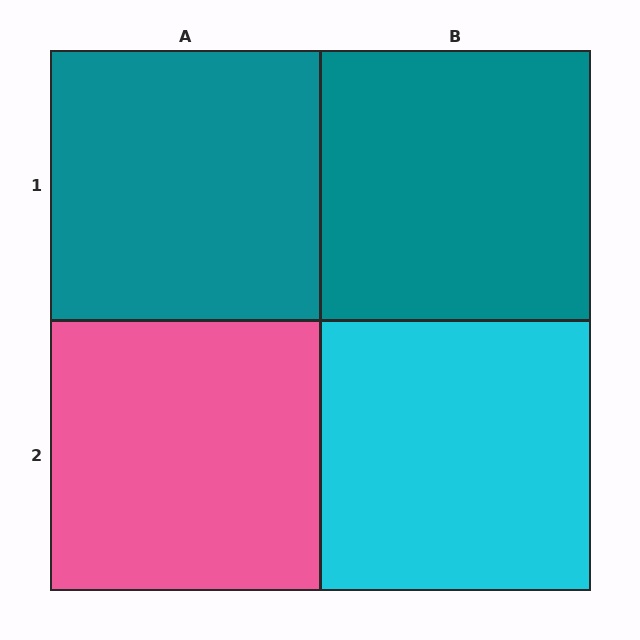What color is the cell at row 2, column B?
Cyan.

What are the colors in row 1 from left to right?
Teal, teal.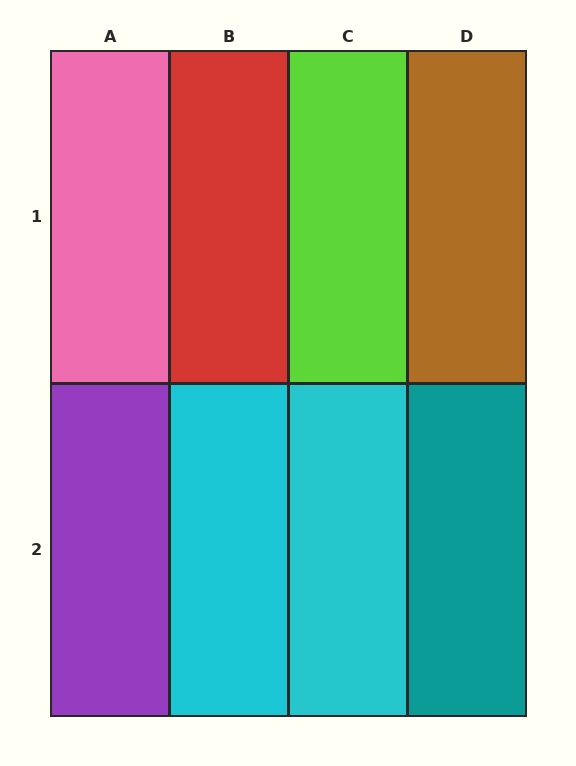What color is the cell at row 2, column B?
Cyan.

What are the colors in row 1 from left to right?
Pink, red, lime, brown.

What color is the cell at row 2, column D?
Teal.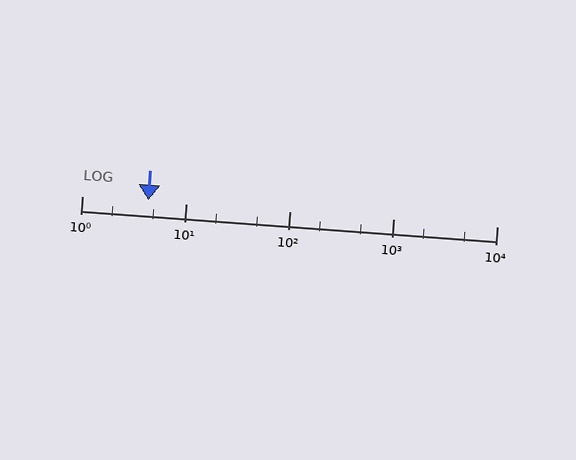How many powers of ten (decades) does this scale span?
The scale spans 4 decades, from 1 to 10000.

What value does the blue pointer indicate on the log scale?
The pointer indicates approximately 4.4.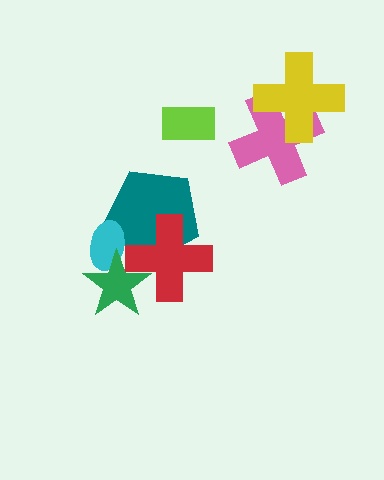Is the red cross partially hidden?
No, no other shape covers it.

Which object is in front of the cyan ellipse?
The green star is in front of the cyan ellipse.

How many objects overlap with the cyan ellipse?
2 objects overlap with the cyan ellipse.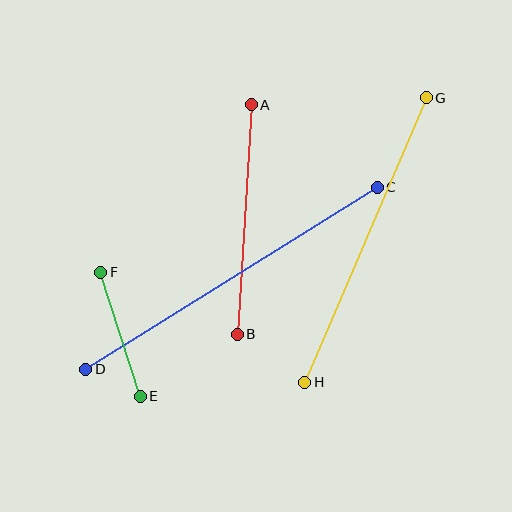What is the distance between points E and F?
The distance is approximately 130 pixels.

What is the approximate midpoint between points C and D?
The midpoint is at approximately (231, 278) pixels.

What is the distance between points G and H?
The distance is approximately 309 pixels.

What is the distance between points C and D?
The distance is approximately 344 pixels.